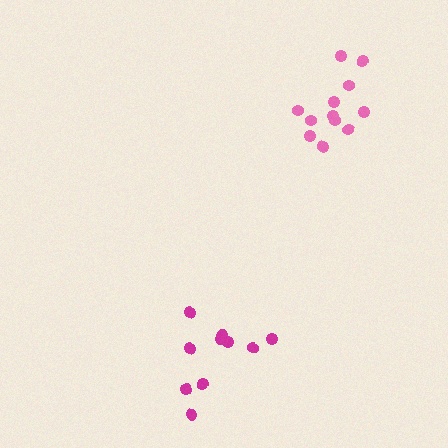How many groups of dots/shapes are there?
There are 2 groups.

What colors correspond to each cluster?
The clusters are colored: pink, magenta.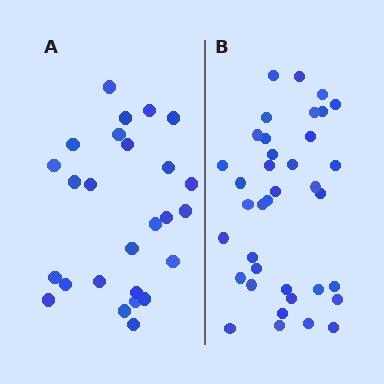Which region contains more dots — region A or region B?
Region B (the right region) has more dots.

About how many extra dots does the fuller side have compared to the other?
Region B has roughly 12 or so more dots than region A.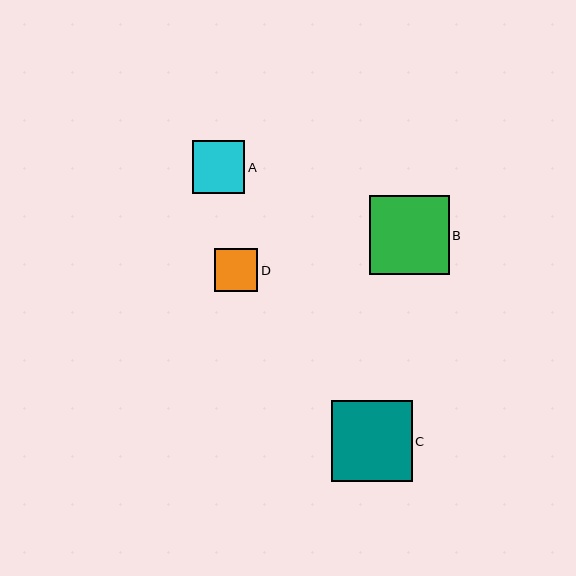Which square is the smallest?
Square D is the smallest with a size of approximately 43 pixels.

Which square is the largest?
Square C is the largest with a size of approximately 81 pixels.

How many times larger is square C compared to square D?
Square C is approximately 1.9 times the size of square D.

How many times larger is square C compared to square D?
Square C is approximately 1.9 times the size of square D.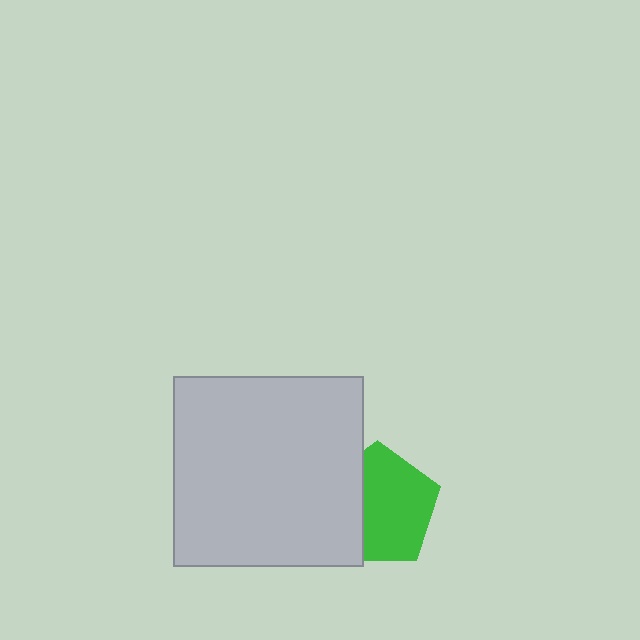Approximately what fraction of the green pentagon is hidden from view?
Roughly 35% of the green pentagon is hidden behind the light gray rectangle.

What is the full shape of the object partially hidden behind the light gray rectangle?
The partially hidden object is a green pentagon.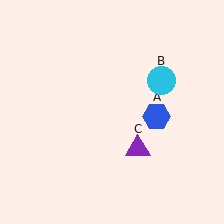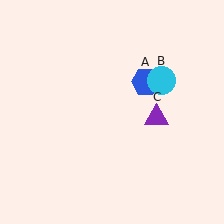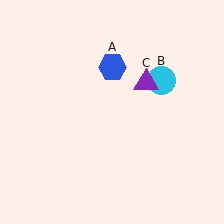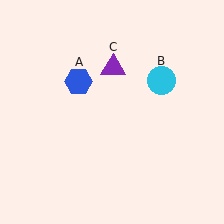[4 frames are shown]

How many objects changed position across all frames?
2 objects changed position: blue hexagon (object A), purple triangle (object C).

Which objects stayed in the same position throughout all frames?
Cyan circle (object B) remained stationary.